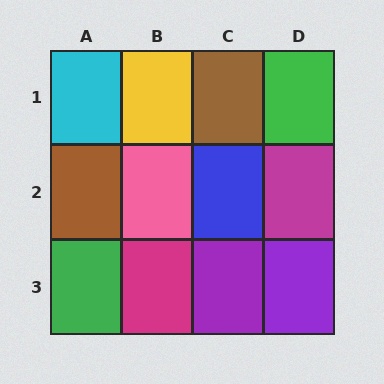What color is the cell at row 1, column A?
Cyan.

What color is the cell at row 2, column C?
Blue.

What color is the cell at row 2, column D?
Magenta.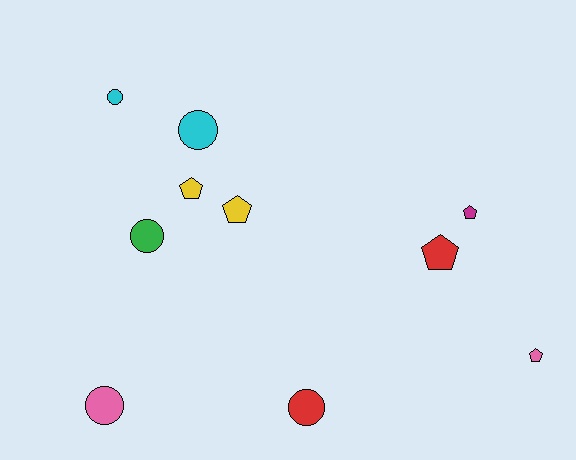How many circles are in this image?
There are 5 circles.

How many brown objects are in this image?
There are no brown objects.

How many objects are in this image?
There are 10 objects.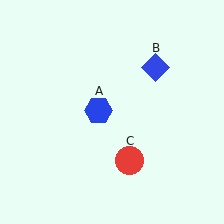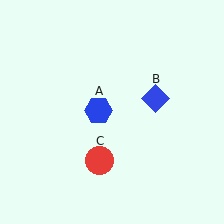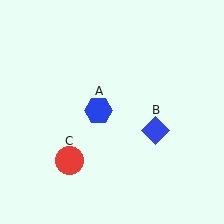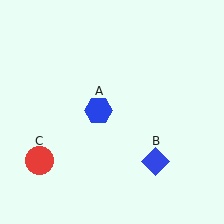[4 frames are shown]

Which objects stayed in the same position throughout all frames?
Blue hexagon (object A) remained stationary.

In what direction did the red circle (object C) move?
The red circle (object C) moved left.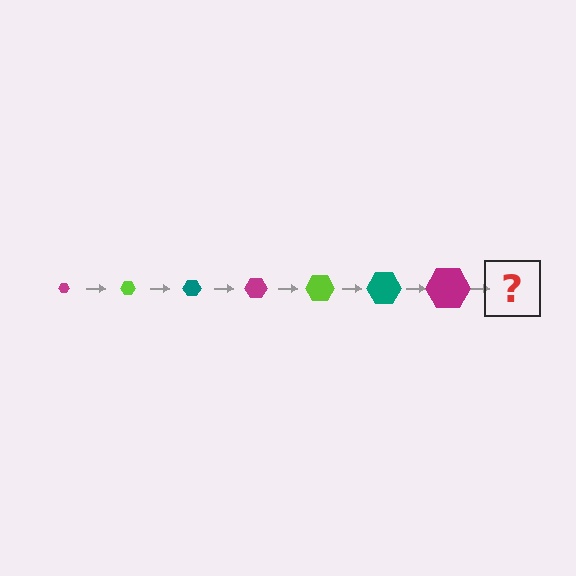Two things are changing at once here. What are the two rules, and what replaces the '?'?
The two rules are that the hexagon grows larger each step and the color cycles through magenta, lime, and teal. The '?' should be a lime hexagon, larger than the previous one.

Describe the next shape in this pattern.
It should be a lime hexagon, larger than the previous one.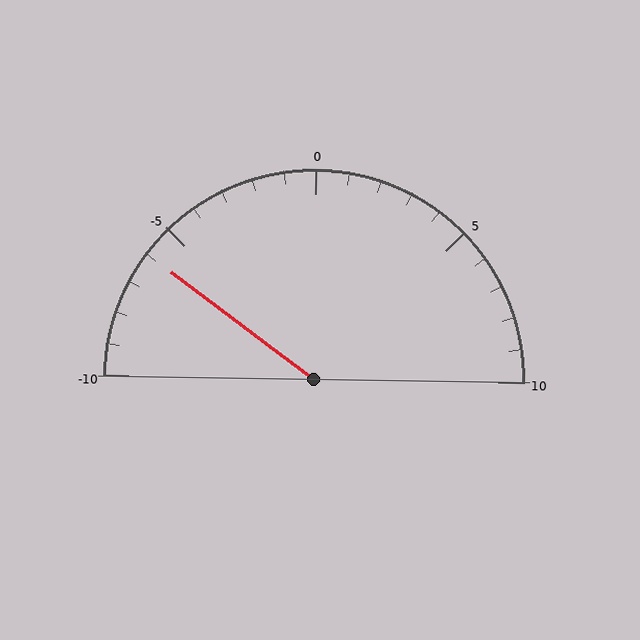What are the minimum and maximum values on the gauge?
The gauge ranges from -10 to 10.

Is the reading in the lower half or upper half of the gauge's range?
The reading is in the lower half of the range (-10 to 10).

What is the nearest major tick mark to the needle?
The nearest major tick mark is -5.